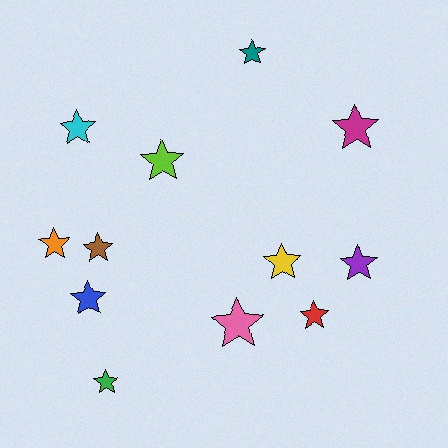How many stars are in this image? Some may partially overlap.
There are 12 stars.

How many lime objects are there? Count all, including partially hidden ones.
There is 1 lime object.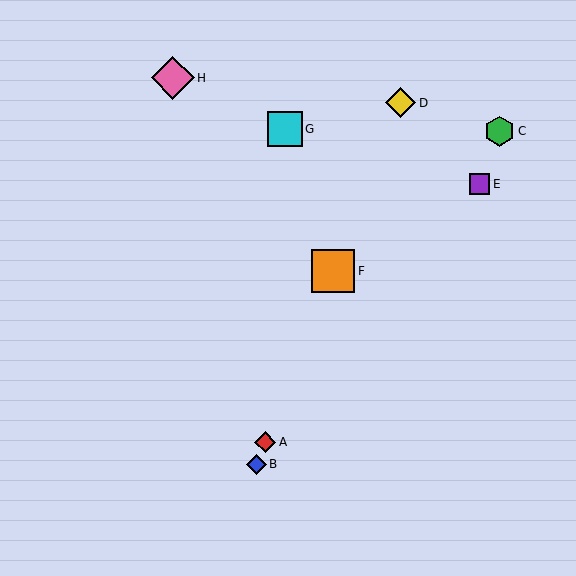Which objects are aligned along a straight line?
Objects A, B, D, F are aligned along a straight line.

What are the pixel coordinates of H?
Object H is at (173, 78).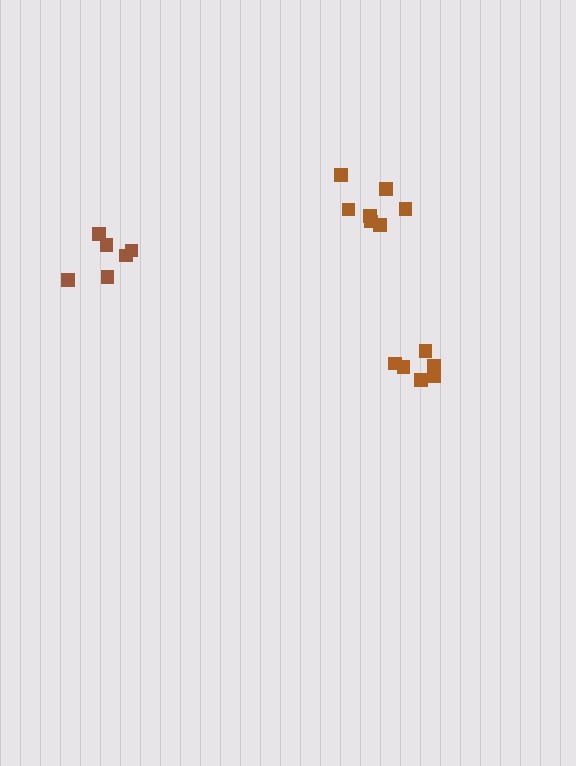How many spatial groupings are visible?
There are 3 spatial groupings.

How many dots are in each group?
Group 1: 6 dots, Group 2: 7 dots, Group 3: 6 dots (19 total).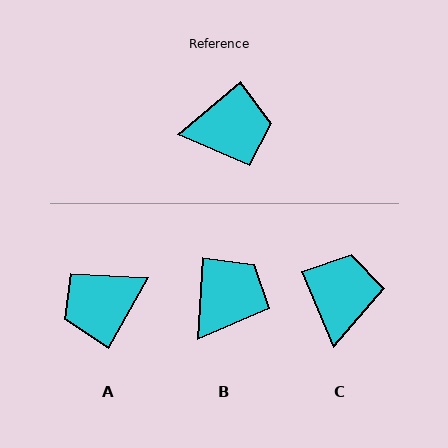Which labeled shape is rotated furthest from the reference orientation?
A, about 160 degrees away.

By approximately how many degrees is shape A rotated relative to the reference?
Approximately 160 degrees clockwise.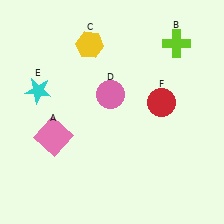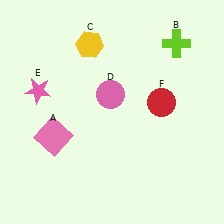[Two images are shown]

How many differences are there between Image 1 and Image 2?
There is 1 difference between the two images.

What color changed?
The star (E) changed from cyan in Image 1 to pink in Image 2.